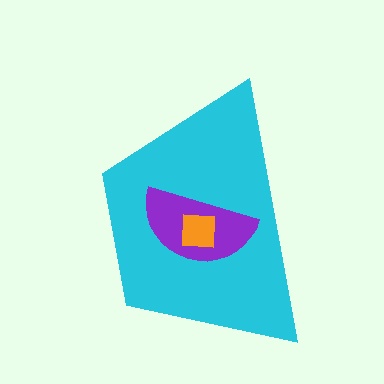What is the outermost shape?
The cyan trapezoid.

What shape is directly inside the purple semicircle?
The orange square.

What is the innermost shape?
The orange square.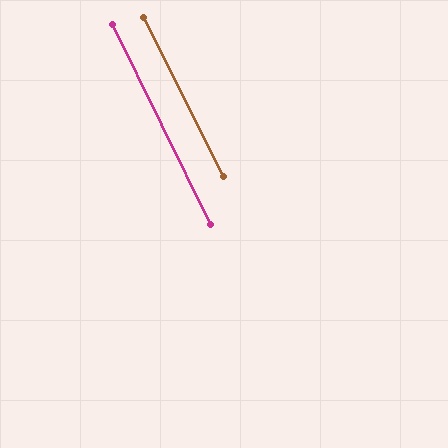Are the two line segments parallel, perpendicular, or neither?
Parallel — their directions differ by only 0.8°.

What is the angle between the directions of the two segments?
Approximately 1 degree.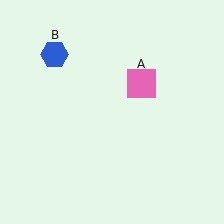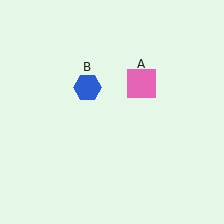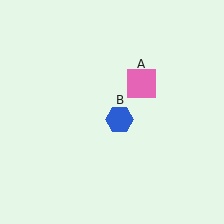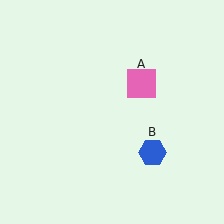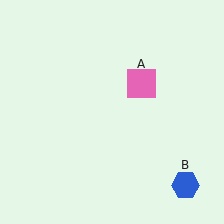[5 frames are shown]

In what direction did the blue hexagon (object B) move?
The blue hexagon (object B) moved down and to the right.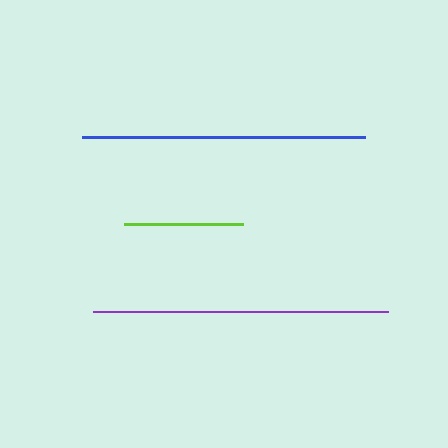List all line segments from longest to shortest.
From longest to shortest: purple, blue, lime.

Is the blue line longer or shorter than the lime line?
The blue line is longer than the lime line.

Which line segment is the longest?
The purple line is the longest at approximately 295 pixels.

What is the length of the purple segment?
The purple segment is approximately 295 pixels long.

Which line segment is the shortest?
The lime line is the shortest at approximately 119 pixels.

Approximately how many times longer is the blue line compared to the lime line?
The blue line is approximately 2.4 times the length of the lime line.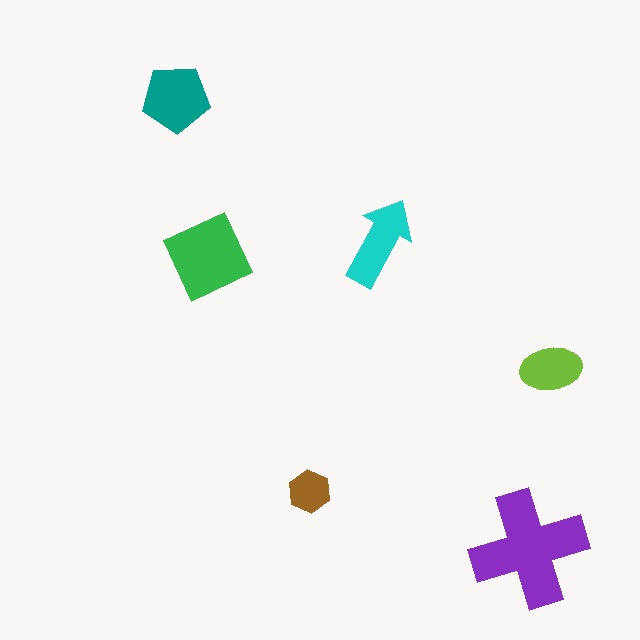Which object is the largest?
The purple cross.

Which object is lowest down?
The purple cross is bottommost.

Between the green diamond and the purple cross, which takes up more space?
The purple cross.